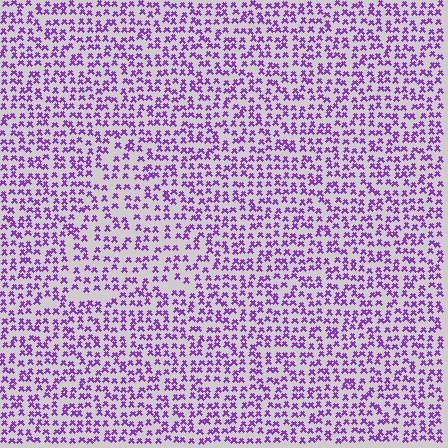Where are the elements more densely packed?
The elements are more densely packed outside the triangle boundary.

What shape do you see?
I see a triangle.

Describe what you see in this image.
The image contains small purple elements arranged at two different densities. A triangle-shaped region is visible where the elements are less densely packed than the surrounding area.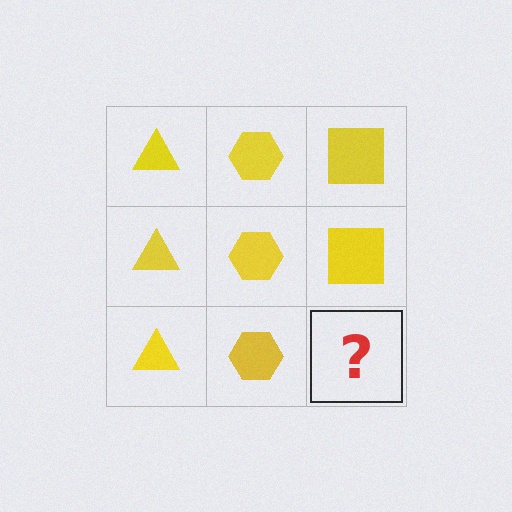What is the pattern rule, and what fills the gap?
The rule is that each column has a consistent shape. The gap should be filled with a yellow square.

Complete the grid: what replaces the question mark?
The question mark should be replaced with a yellow square.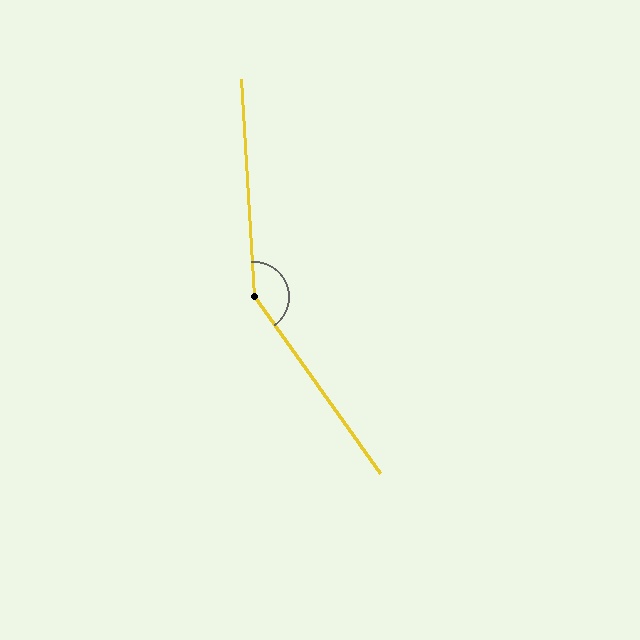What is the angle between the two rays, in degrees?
Approximately 148 degrees.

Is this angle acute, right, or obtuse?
It is obtuse.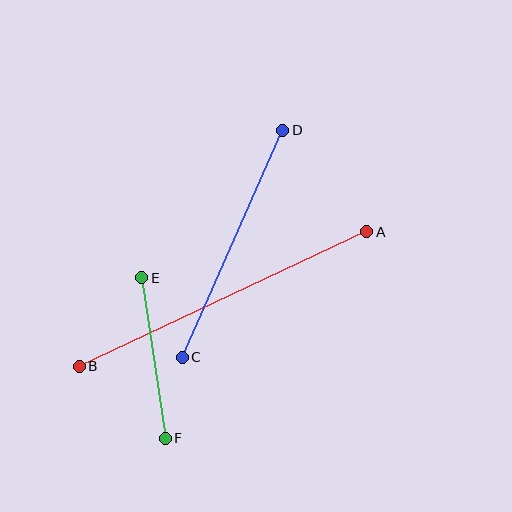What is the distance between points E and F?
The distance is approximately 162 pixels.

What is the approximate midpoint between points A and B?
The midpoint is at approximately (223, 299) pixels.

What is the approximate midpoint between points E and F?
The midpoint is at approximately (154, 358) pixels.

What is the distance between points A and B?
The distance is approximately 317 pixels.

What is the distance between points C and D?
The distance is approximately 249 pixels.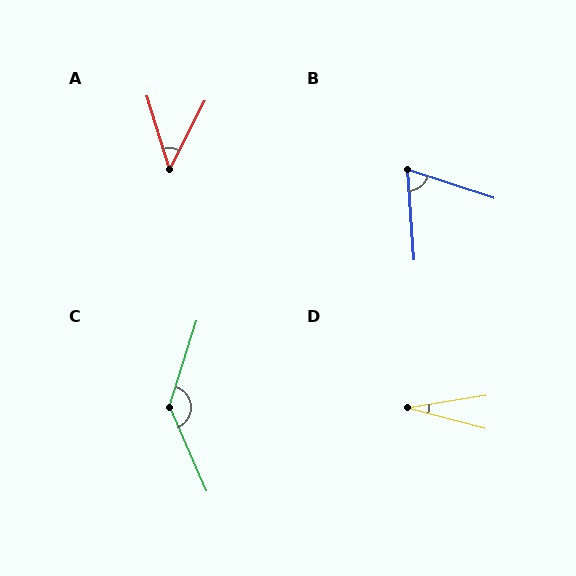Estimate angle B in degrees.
Approximately 68 degrees.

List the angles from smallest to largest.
D (23°), A (45°), B (68°), C (139°).